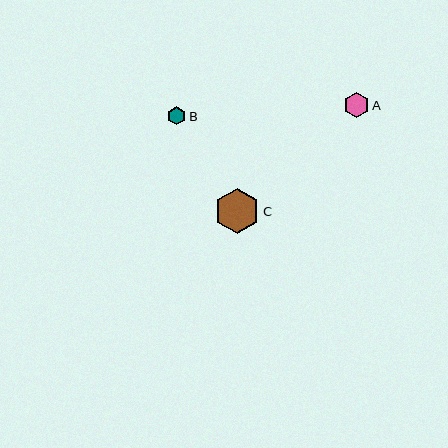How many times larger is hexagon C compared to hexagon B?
Hexagon C is approximately 2.5 times the size of hexagon B.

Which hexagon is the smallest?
Hexagon B is the smallest with a size of approximately 18 pixels.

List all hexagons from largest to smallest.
From largest to smallest: C, A, B.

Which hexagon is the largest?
Hexagon C is the largest with a size of approximately 45 pixels.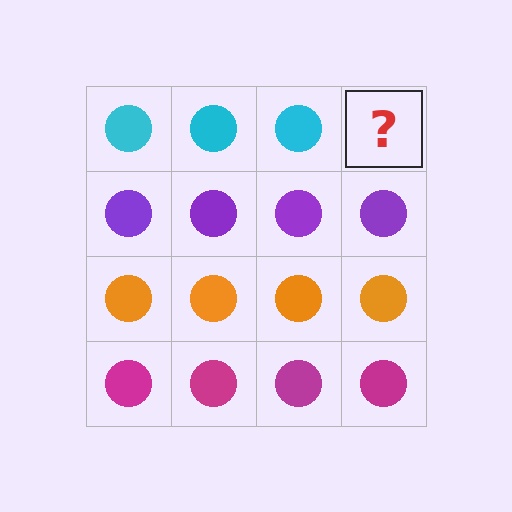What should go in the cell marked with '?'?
The missing cell should contain a cyan circle.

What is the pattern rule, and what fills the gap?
The rule is that each row has a consistent color. The gap should be filled with a cyan circle.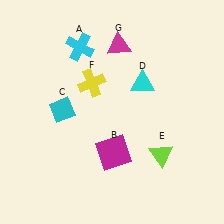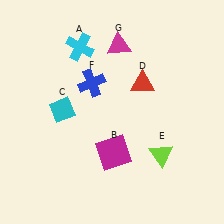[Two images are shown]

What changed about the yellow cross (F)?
In Image 1, F is yellow. In Image 2, it changed to blue.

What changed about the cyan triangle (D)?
In Image 1, D is cyan. In Image 2, it changed to red.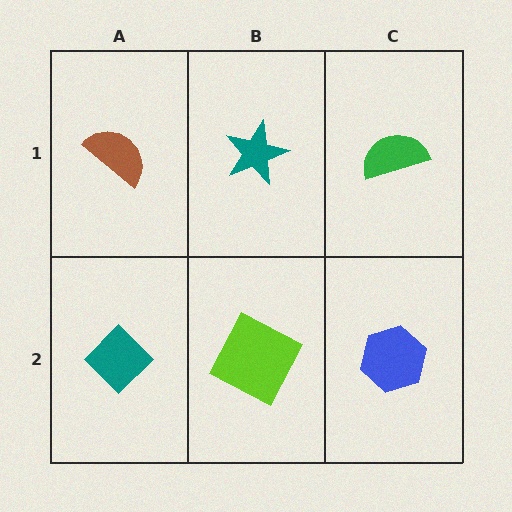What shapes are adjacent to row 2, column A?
A brown semicircle (row 1, column A), a lime square (row 2, column B).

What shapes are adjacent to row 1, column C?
A blue hexagon (row 2, column C), a teal star (row 1, column B).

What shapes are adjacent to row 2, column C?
A green semicircle (row 1, column C), a lime square (row 2, column B).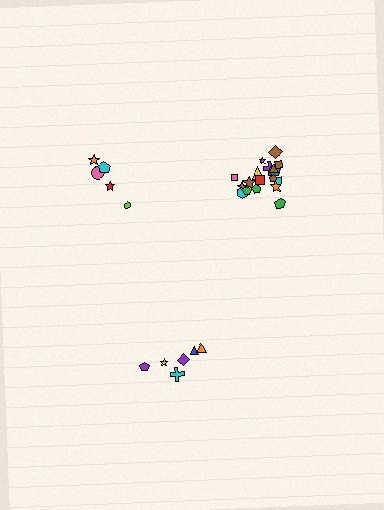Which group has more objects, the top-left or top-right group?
The top-right group.